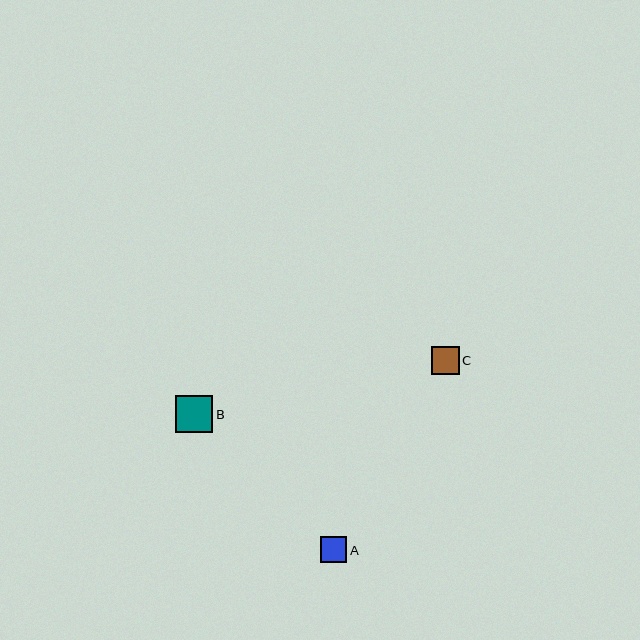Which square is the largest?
Square B is the largest with a size of approximately 38 pixels.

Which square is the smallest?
Square A is the smallest with a size of approximately 26 pixels.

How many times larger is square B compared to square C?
Square B is approximately 1.4 times the size of square C.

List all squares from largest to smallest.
From largest to smallest: B, C, A.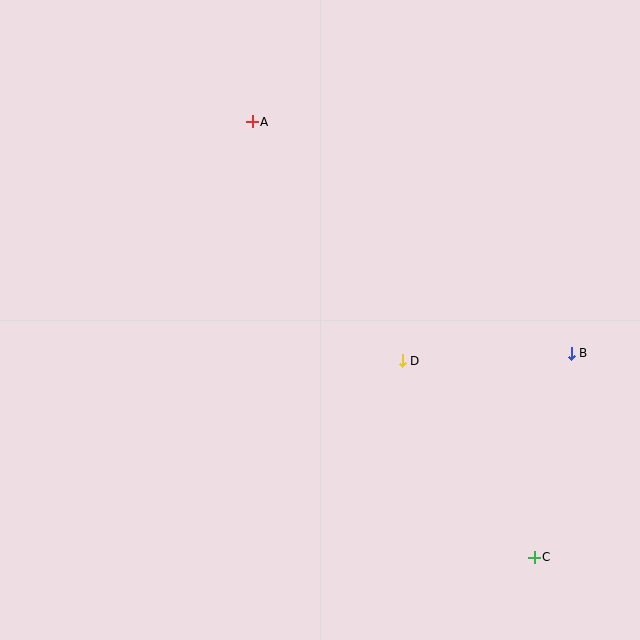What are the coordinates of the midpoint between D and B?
The midpoint between D and B is at (487, 357).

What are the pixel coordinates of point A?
Point A is at (252, 122).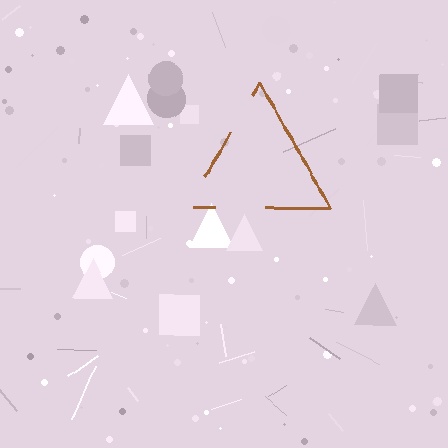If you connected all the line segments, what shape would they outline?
They would outline a triangle.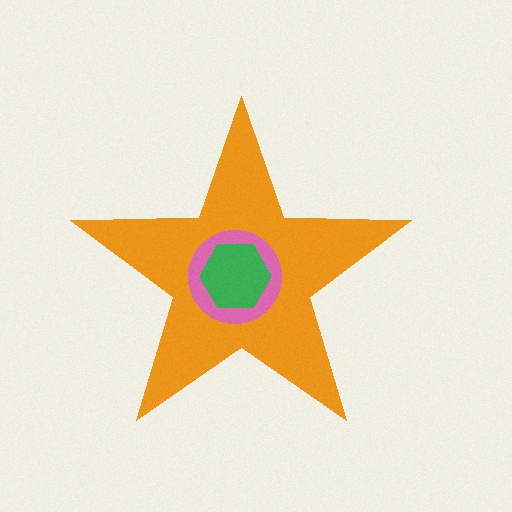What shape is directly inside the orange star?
The pink circle.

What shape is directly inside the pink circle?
The green hexagon.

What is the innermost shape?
The green hexagon.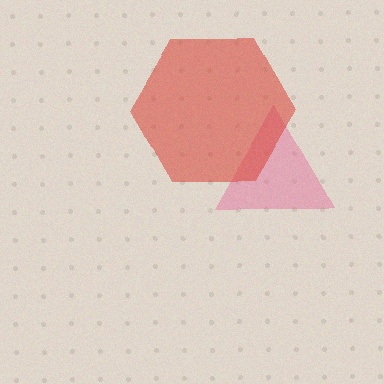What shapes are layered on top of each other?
The layered shapes are: a pink triangle, a red hexagon.